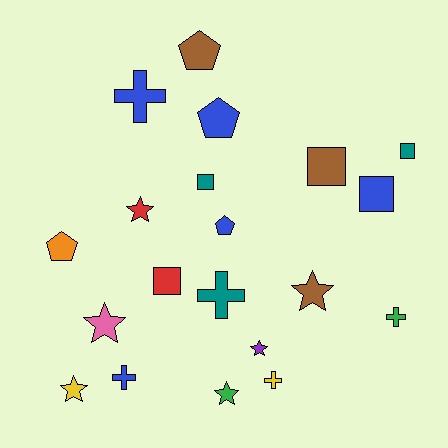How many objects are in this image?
There are 20 objects.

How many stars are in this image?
There are 6 stars.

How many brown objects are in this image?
There are 3 brown objects.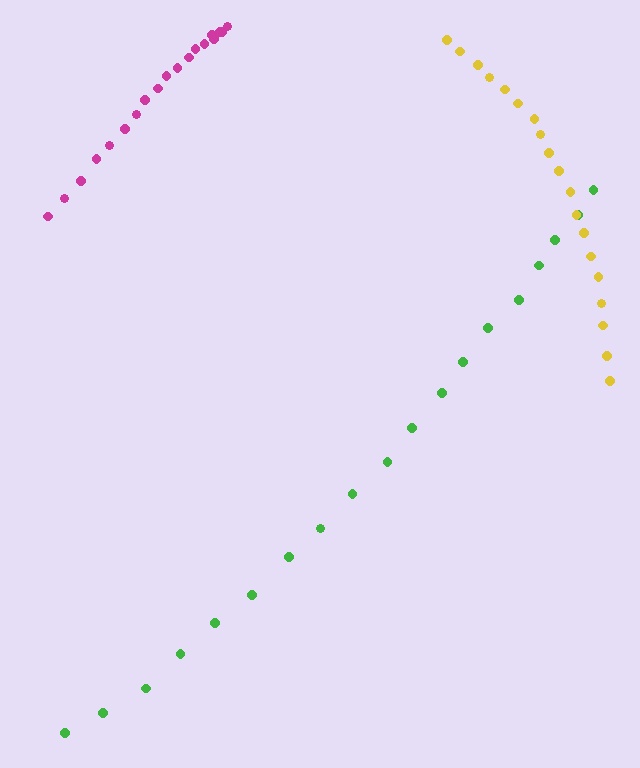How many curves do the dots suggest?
There are 3 distinct paths.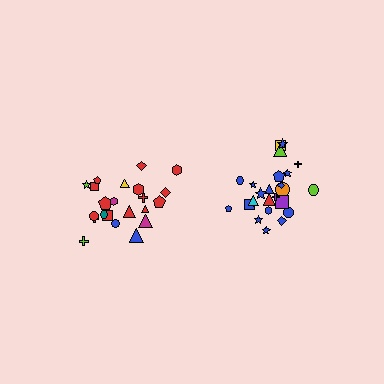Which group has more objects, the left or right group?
The right group.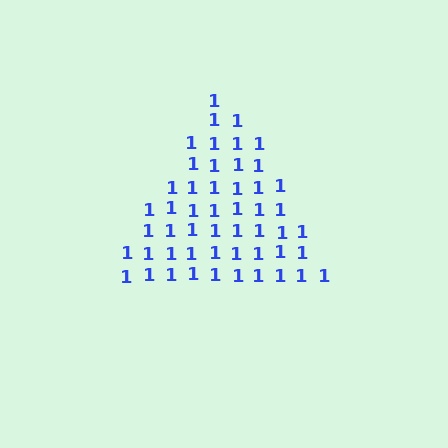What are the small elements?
The small elements are digit 1's.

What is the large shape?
The large shape is a triangle.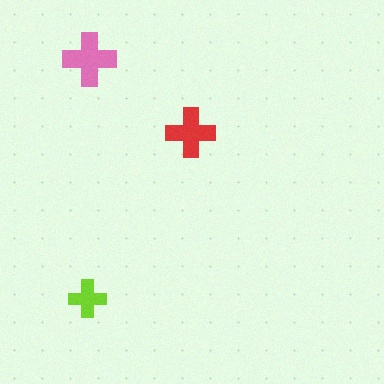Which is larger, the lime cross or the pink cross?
The pink one.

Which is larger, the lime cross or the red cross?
The red one.